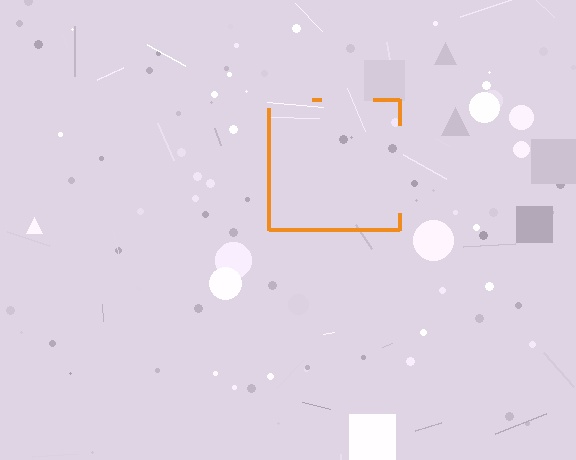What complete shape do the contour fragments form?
The contour fragments form a square.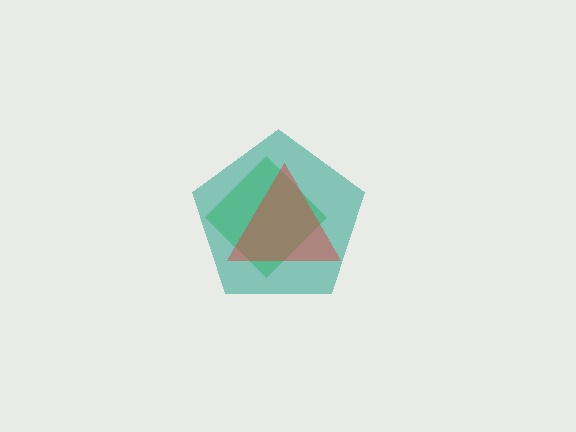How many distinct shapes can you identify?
There are 3 distinct shapes: a green diamond, a teal pentagon, a red triangle.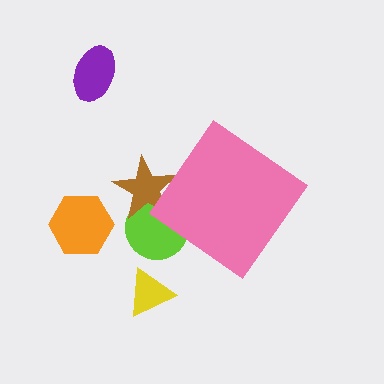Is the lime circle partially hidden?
Yes, the lime circle is partially hidden behind the pink diamond.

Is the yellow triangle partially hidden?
No, the yellow triangle is fully visible.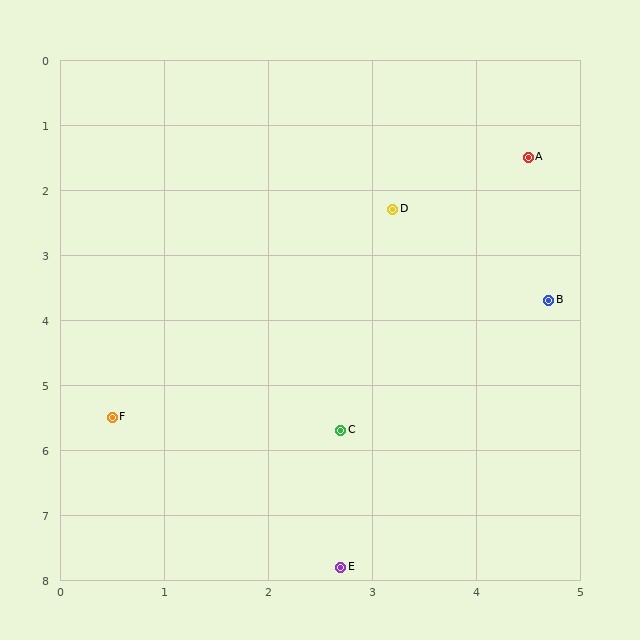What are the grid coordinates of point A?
Point A is at approximately (4.5, 1.5).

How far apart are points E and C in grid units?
Points E and C are about 2.1 grid units apart.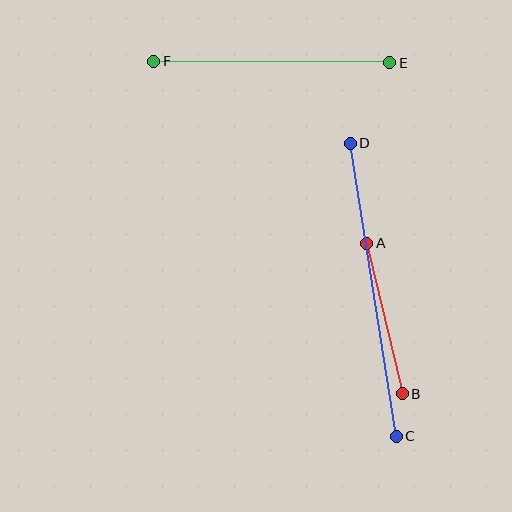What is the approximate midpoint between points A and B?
The midpoint is at approximately (385, 319) pixels.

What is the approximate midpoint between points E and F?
The midpoint is at approximately (272, 62) pixels.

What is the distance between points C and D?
The distance is approximately 296 pixels.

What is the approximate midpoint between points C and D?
The midpoint is at approximately (373, 290) pixels.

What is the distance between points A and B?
The distance is approximately 155 pixels.